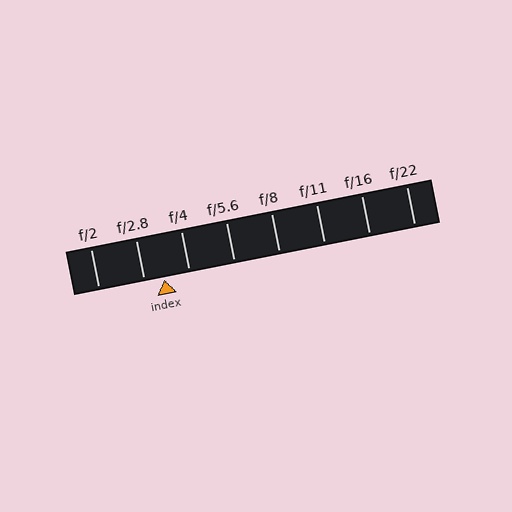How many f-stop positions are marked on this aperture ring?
There are 8 f-stop positions marked.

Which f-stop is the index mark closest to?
The index mark is closest to f/2.8.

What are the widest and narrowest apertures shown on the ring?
The widest aperture shown is f/2 and the narrowest is f/22.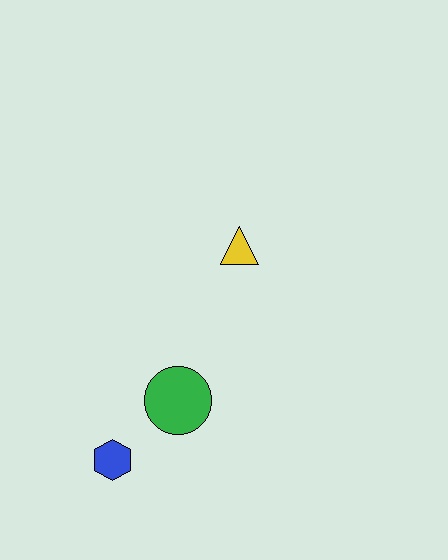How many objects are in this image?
There are 3 objects.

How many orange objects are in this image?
There are no orange objects.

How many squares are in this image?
There are no squares.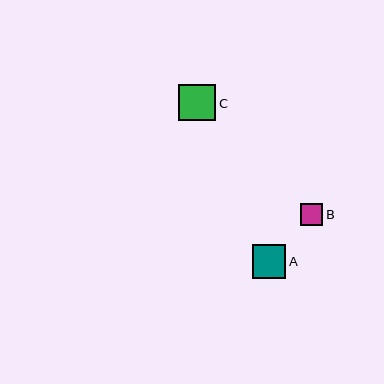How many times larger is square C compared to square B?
Square C is approximately 1.7 times the size of square B.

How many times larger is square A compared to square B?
Square A is approximately 1.5 times the size of square B.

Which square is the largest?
Square C is the largest with a size of approximately 37 pixels.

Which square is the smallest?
Square B is the smallest with a size of approximately 22 pixels.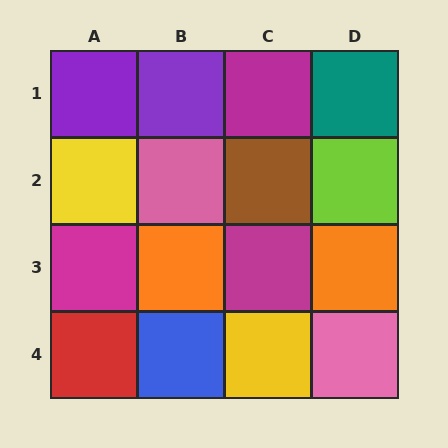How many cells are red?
1 cell is red.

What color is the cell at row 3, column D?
Orange.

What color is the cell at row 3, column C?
Magenta.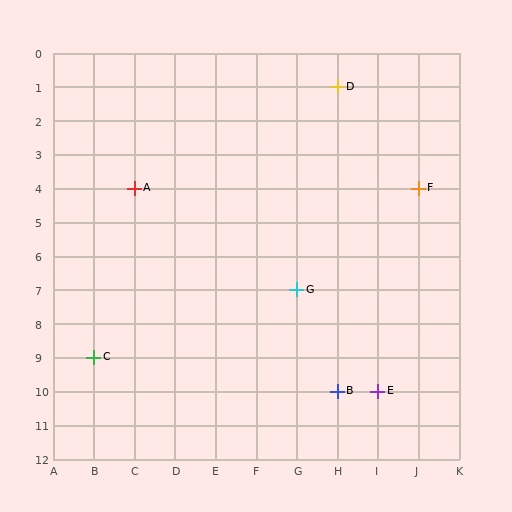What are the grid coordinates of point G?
Point G is at grid coordinates (G, 7).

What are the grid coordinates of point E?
Point E is at grid coordinates (I, 10).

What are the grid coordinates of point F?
Point F is at grid coordinates (J, 4).